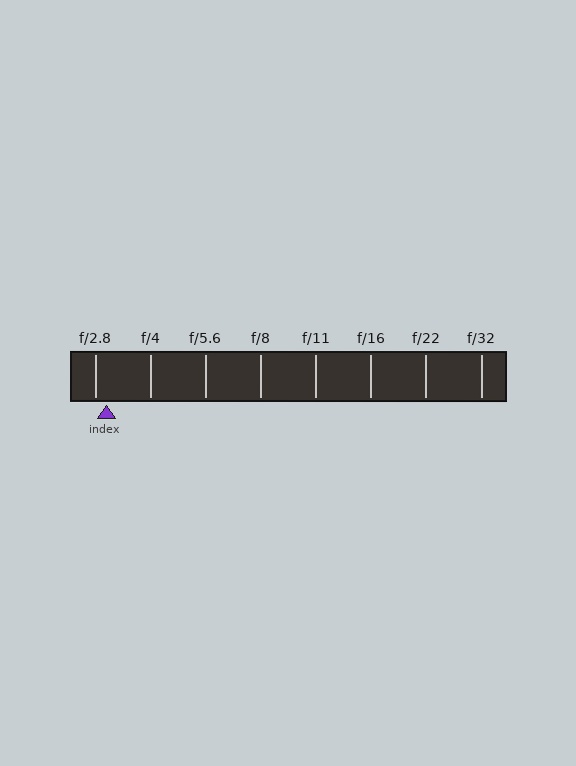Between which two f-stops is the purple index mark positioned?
The index mark is between f/2.8 and f/4.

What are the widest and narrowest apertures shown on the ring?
The widest aperture shown is f/2.8 and the narrowest is f/32.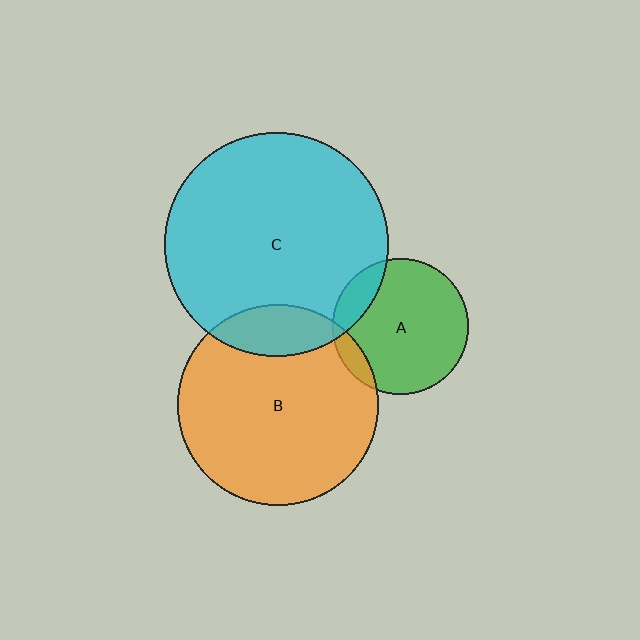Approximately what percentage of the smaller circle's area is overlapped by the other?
Approximately 10%.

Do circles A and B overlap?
Yes.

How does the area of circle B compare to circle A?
Approximately 2.2 times.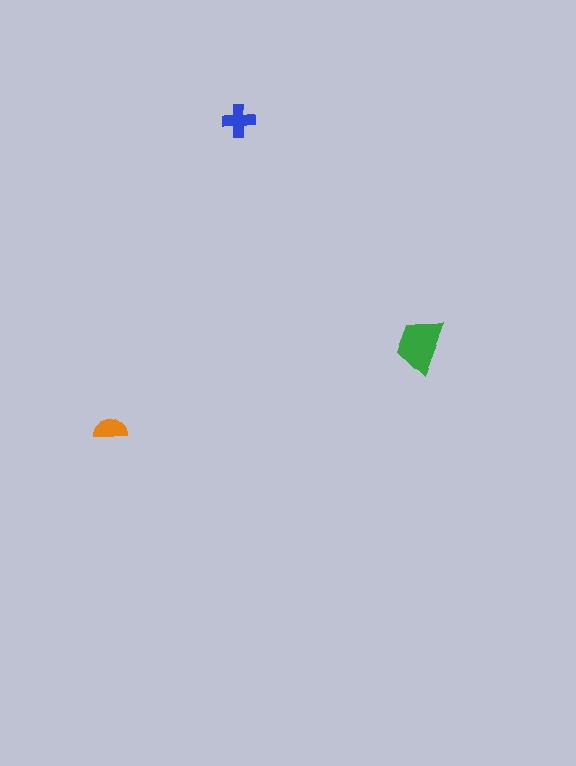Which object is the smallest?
The orange semicircle.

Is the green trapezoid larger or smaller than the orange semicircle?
Larger.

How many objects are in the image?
There are 3 objects in the image.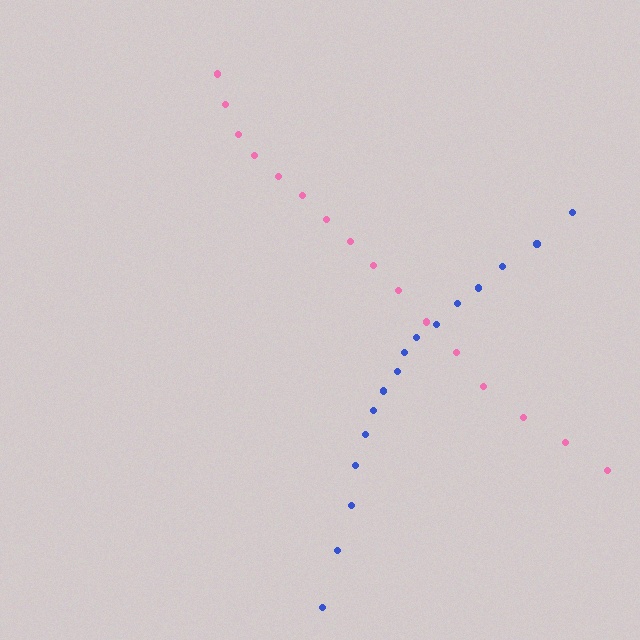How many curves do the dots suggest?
There are 2 distinct paths.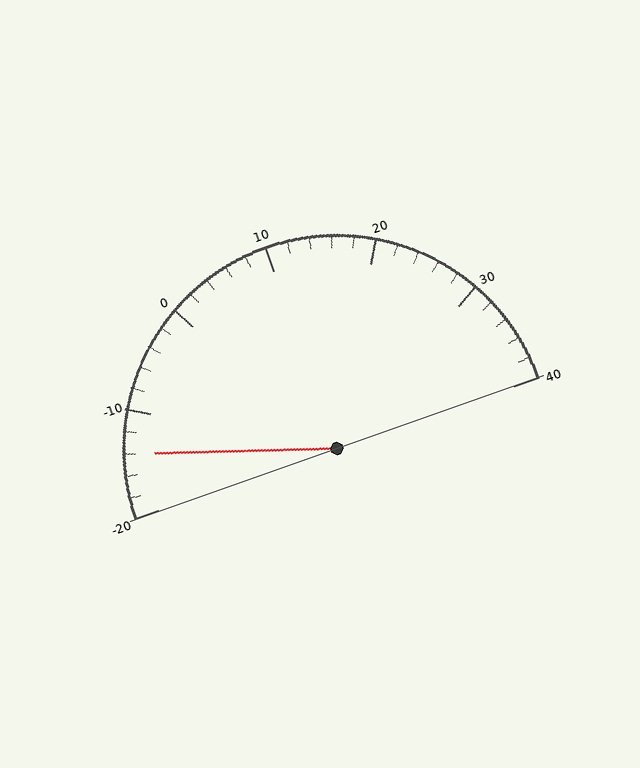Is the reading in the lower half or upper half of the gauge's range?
The reading is in the lower half of the range (-20 to 40).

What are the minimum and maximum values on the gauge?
The gauge ranges from -20 to 40.